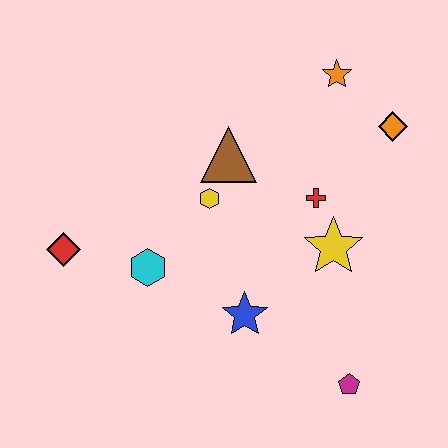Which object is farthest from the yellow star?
The red diamond is farthest from the yellow star.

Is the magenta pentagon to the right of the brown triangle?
Yes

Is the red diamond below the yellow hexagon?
Yes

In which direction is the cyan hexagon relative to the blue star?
The cyan hexagon is to the left of the blue star.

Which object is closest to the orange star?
The orange diamond is closest to the orange star.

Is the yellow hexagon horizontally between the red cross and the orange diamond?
No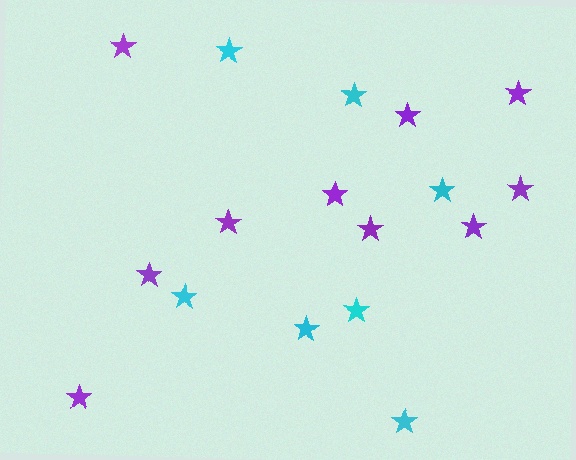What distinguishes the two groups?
There are 2 groups: one group of cyan stars (7) and one group of purple stars (10).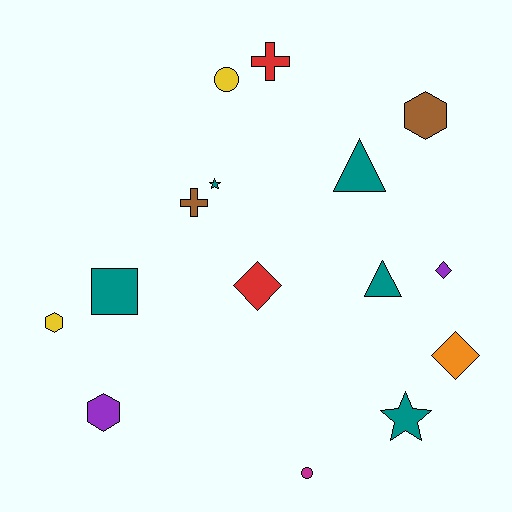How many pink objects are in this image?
There are no pink objects.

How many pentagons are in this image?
There are no pentagons.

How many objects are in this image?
There are 15 objects.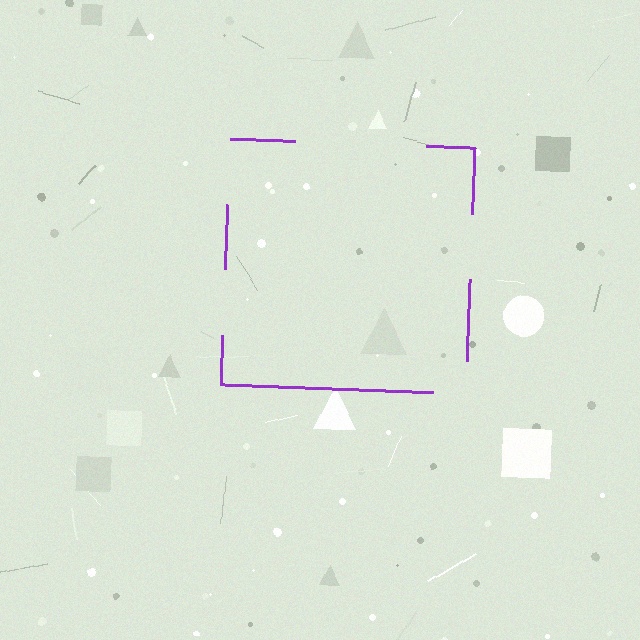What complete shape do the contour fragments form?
The contour fragments form a square.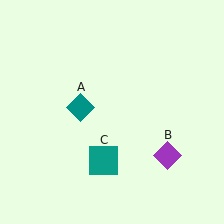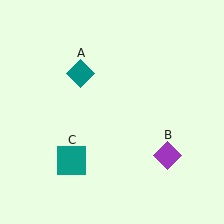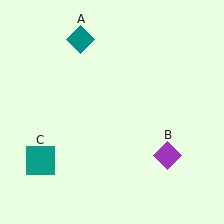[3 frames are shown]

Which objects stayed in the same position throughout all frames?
Purple diamond (object B) remained stationary.